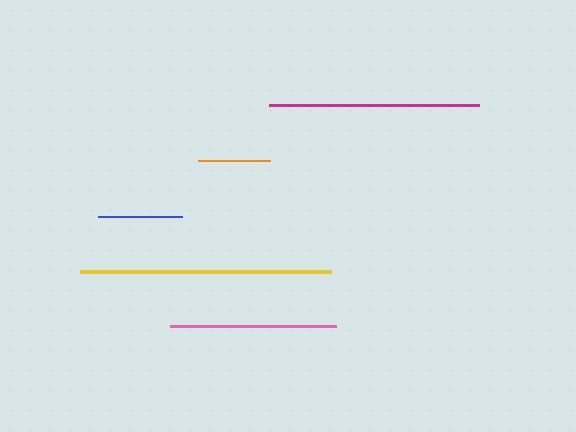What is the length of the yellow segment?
The yellow segment is approximately 251 pixels long.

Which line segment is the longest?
The yellow line is the longest at approximately 251 pixels.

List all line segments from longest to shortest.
From longest to shortest: yellow, magenta, pink, blue, orange.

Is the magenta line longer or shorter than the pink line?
The magenta line is longer than the pink line.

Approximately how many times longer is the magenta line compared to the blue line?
The magenta line is approximately 2.5 times the length of the blue line.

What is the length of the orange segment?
The orange segment is approximately 72 pixels long.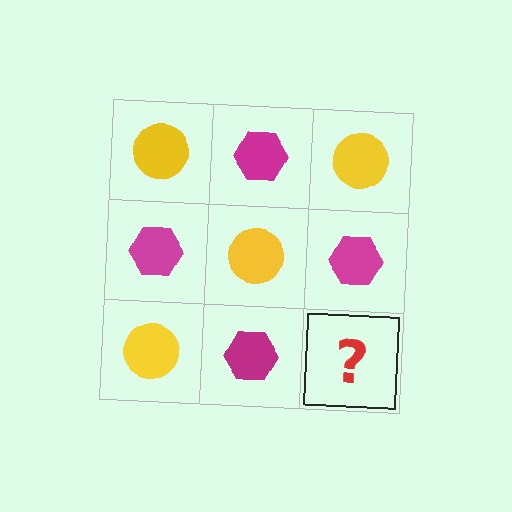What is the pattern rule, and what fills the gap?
The rule is that it alternates yellow circle and magenta hexagon in a checkerboard pattern. The gap should be filled with a yellow circle.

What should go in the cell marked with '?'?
The missing cell should contain a yellow circle.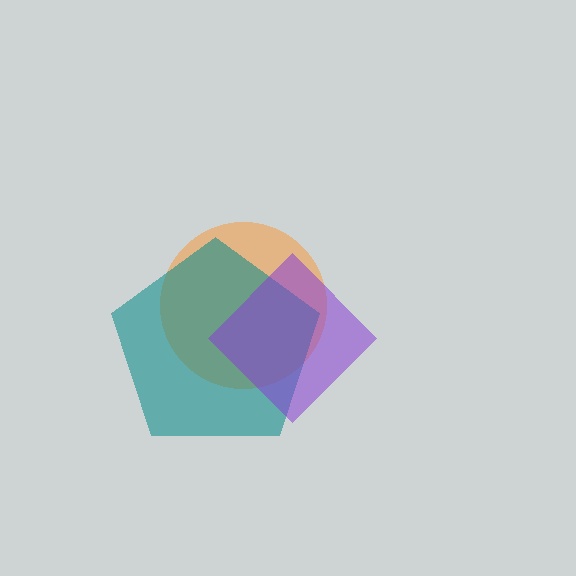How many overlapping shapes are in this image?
There are 3 overlapping shapes in the image.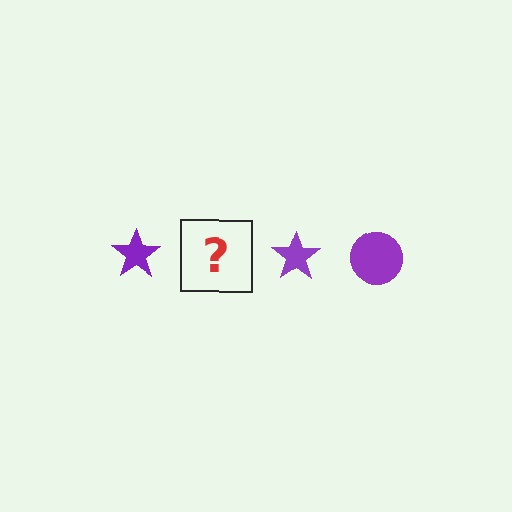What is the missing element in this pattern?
The missing element is a purple circle.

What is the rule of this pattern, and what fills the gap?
The rule is that the pattern cycles through star, circle shapes in purple. The gap should be filled with a purple circle.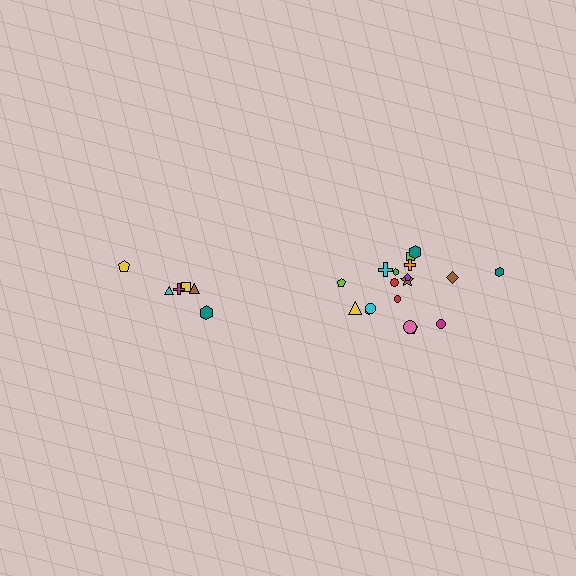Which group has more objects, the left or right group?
The right group.